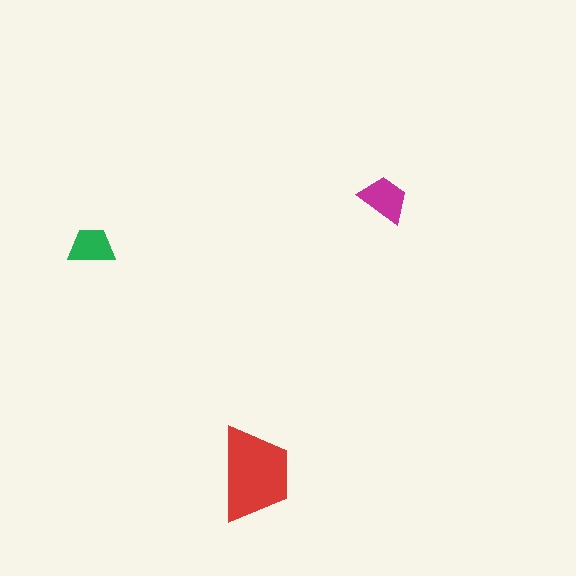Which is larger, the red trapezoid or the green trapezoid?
The red one.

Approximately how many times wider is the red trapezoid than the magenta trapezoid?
About 2 times wider.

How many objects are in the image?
There are 3 objects in the image.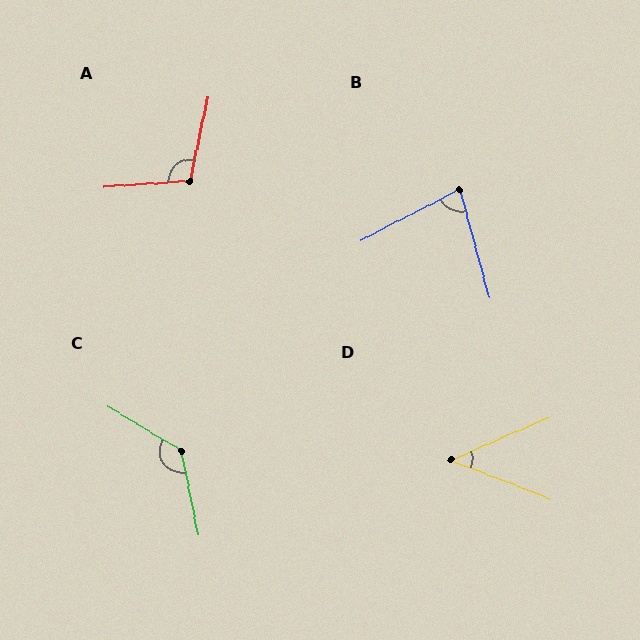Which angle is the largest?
C, at approximately 132 degrees.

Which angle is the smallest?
D, at approximately 45 degrees.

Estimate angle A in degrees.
Approximately 106 degrees.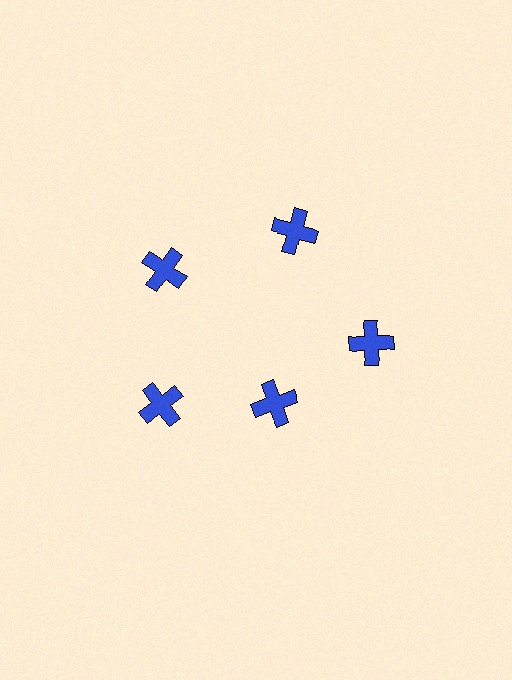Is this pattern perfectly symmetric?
No. The 5 blue crosses are arranged in a ring, but one element near the 5 o'clock position is pulled inward toward the center, breaking the 5-fold rotational symmetry.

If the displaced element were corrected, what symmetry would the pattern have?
It would have 5-fold rotational symmetry — the pattern would map onto itself every 72 degrees.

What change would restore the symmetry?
The symmetry would be restored by moving it outward, back onto the ring so that all 5 crosses sit at equal angles and equal distance from the center.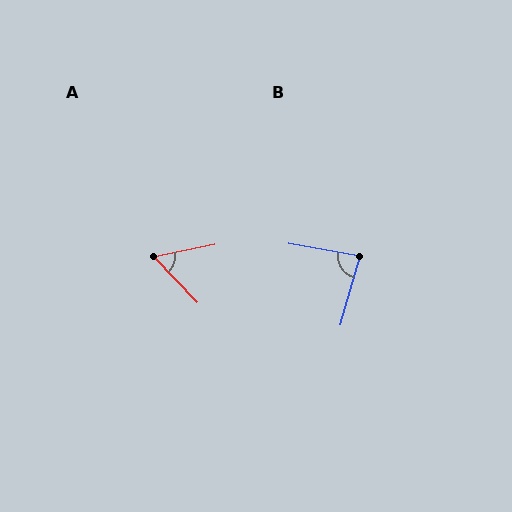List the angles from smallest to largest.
A (57°), B (84°).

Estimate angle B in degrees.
Approximately 84 degrees.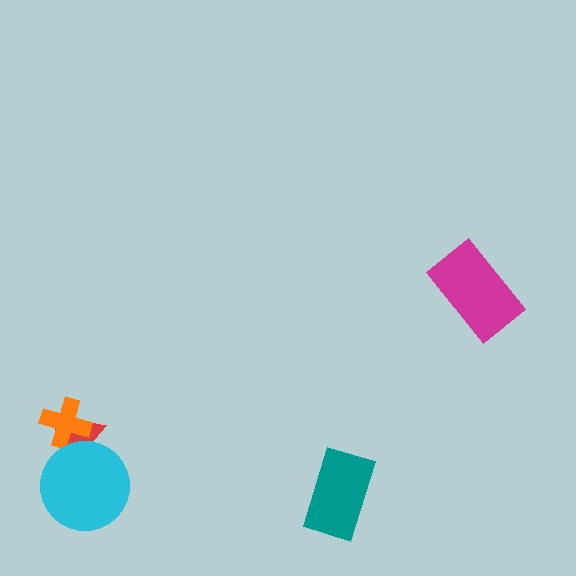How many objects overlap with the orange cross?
1 object overlaps with the orange cross.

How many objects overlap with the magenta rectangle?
0 objects overlap with the magenta rectangle.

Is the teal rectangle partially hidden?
No, no other shape covers it.